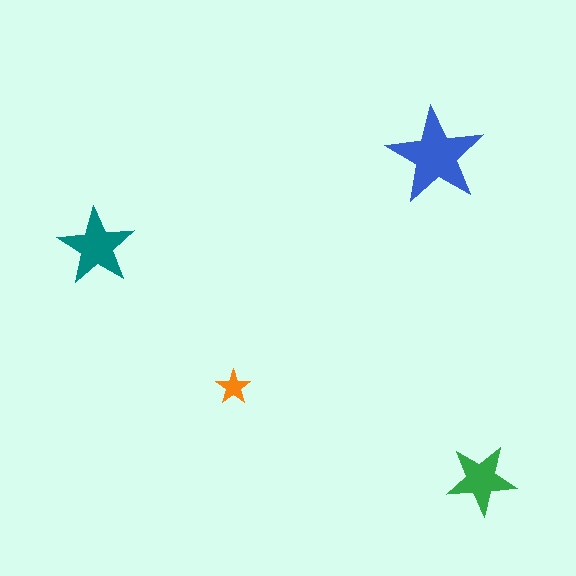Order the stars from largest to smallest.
the blue one, the teal one, the green one, the orange one.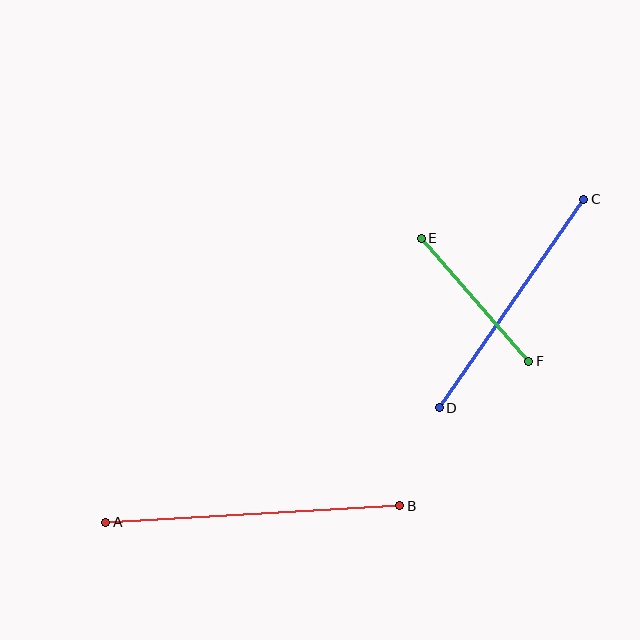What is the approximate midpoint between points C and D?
The midpoint is at approximately (512, 304) pixels.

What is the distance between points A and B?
The distance is approximately 295 pixels.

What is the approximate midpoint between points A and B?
The midpoint is at approximately (253, 514) pixels.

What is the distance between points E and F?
The distance is approximately 163 pixels.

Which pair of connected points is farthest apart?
Points A and B are farthest apart.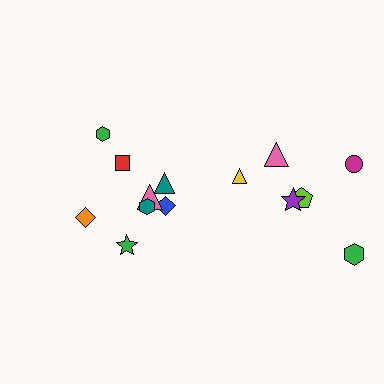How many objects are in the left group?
There are 8 objects.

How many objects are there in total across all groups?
There are 14 objects.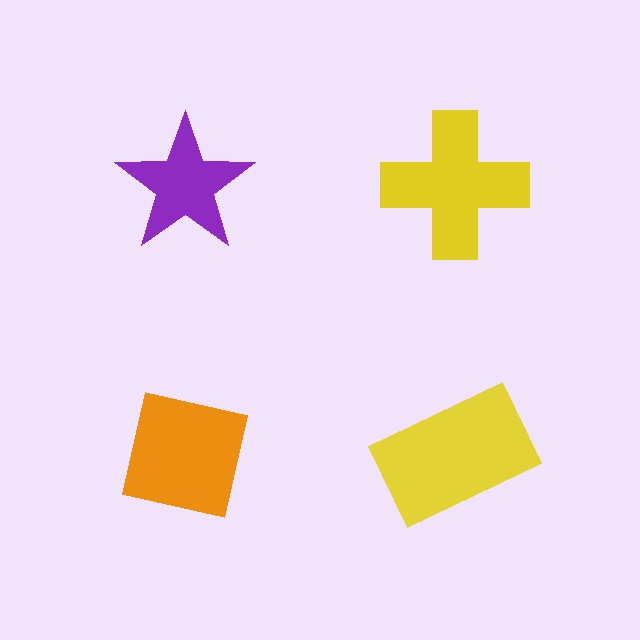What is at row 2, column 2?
A yellow rectangle.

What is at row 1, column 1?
A purple star.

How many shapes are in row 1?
2 shapes.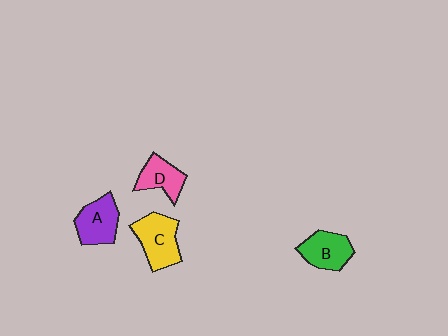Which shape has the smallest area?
Shape D (pink).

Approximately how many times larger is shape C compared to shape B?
Approximately 1.2 times.